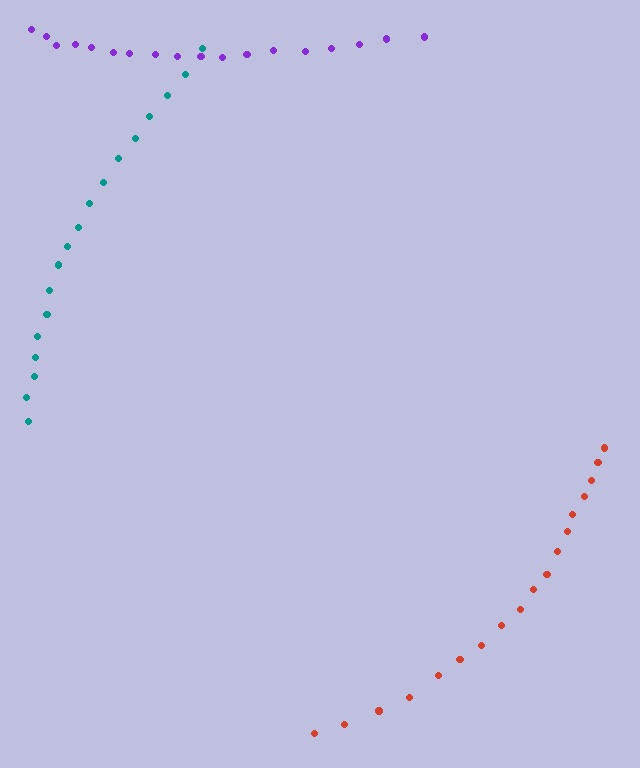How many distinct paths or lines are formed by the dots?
There are 3 distinct paths.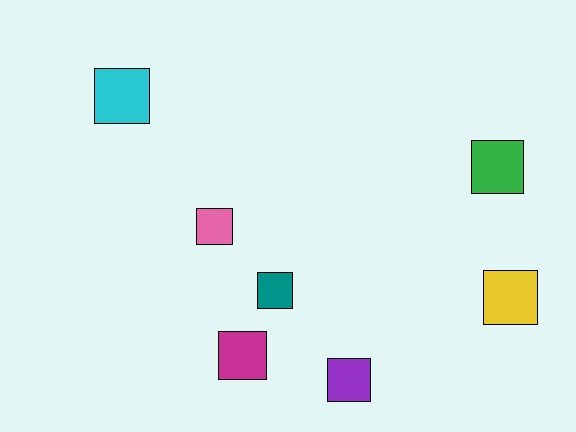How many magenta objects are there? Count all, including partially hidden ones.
There is 1 magenta object.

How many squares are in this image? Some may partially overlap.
There are 7 squares.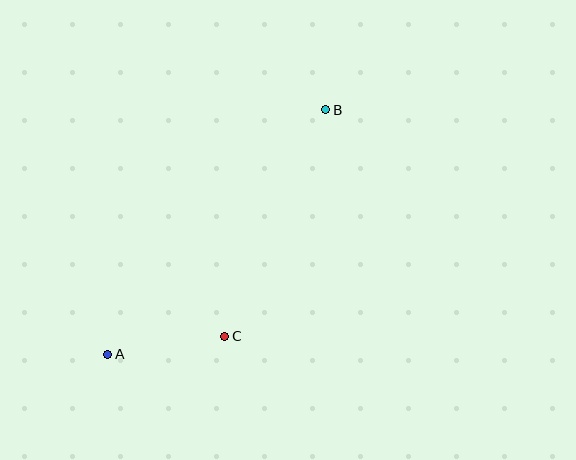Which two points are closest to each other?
Points A and C are closest to each other.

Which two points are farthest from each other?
Points A and B are farthest from each other.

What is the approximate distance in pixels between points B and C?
The distance between B and C is approximately 248 pixels.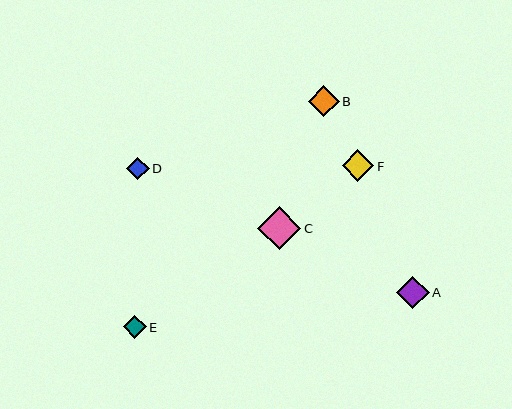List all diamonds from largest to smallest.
From largest to smallest: C, A, F, B, D, E.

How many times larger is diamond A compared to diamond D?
Diamond A is approximately 1.4 times the size of diamond D.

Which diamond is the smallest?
Diamond E is the smallest with a size of approximately 23 pixels.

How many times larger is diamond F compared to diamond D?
Diamond F is approximately 1.4 times the size of diamond D.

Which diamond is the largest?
Diamond C is the largest with a size of approximately 43 pixels.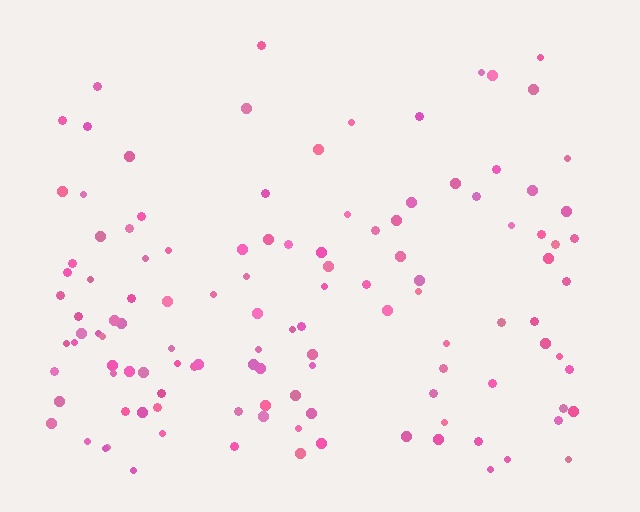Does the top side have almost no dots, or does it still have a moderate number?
Still a moderate number, just noticeably fewer than the bottom.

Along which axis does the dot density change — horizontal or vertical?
Vertical.